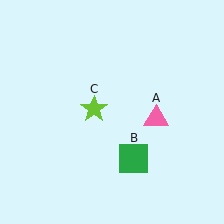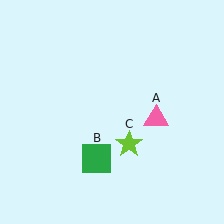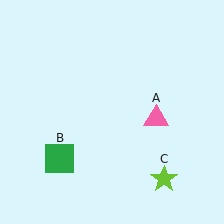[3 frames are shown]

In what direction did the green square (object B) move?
The green square (object B) moved left.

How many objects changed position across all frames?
2 objects changed position: green square (object B), lime star (object C).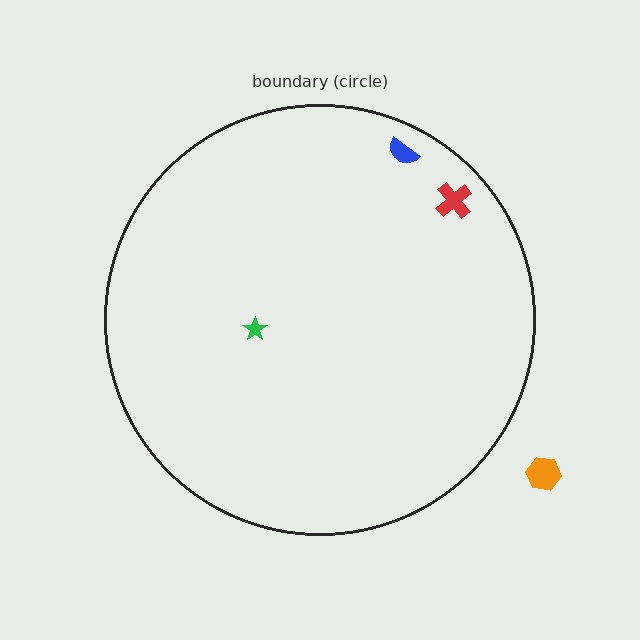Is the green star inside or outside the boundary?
Inside.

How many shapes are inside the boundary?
3 inside, 1 outside.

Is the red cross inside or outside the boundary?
Inside.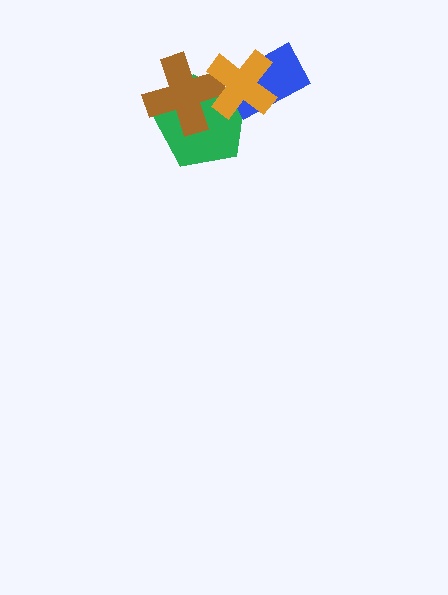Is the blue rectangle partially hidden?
Yes, it is partially covered by another shape.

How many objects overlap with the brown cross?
2 objects overlap with the brown cross.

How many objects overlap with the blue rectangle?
2 objects overlap with the blue rectangle.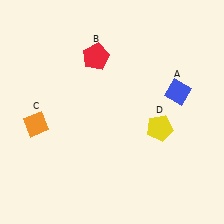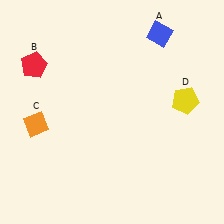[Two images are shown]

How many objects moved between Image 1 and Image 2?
3 objects moved between the two images.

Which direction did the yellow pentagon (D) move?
The yellow pentagon (D) moved up.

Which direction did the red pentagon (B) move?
The red pentagon (B) moved left.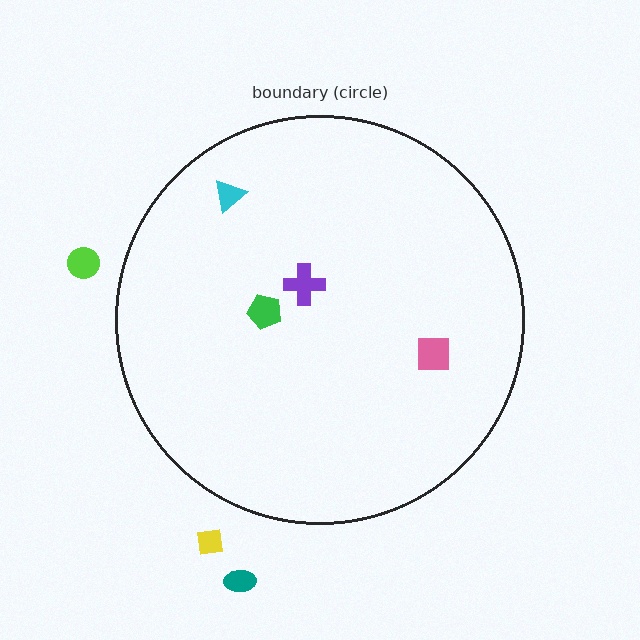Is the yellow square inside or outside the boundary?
Outside.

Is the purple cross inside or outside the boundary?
Inside.